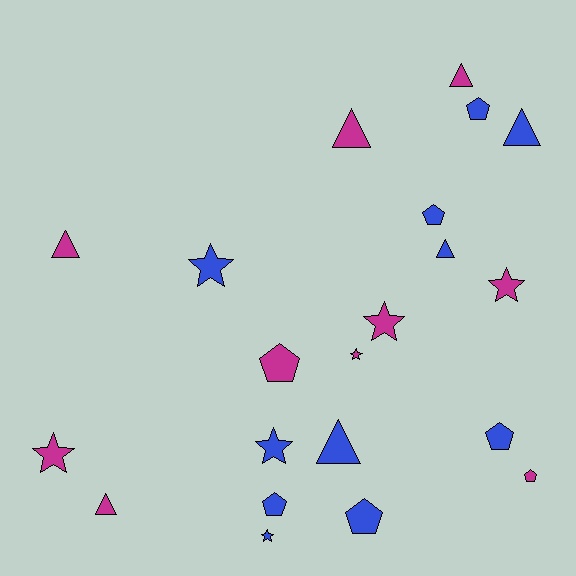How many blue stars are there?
There are 3 blue stars.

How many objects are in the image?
There are 21 objects.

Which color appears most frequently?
Blue, with 11 objects.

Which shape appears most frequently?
Triangle, with 7 objects.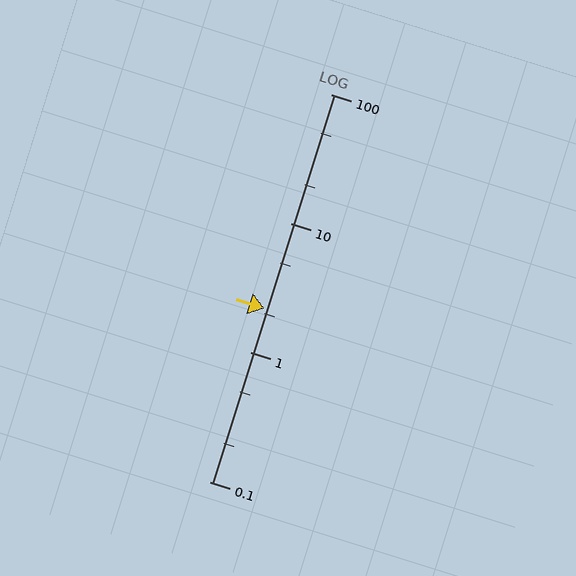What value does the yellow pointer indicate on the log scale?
The pointer indicates approximately 2.2.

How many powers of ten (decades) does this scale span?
The scale spans 3 decades, from 0.1 to 100.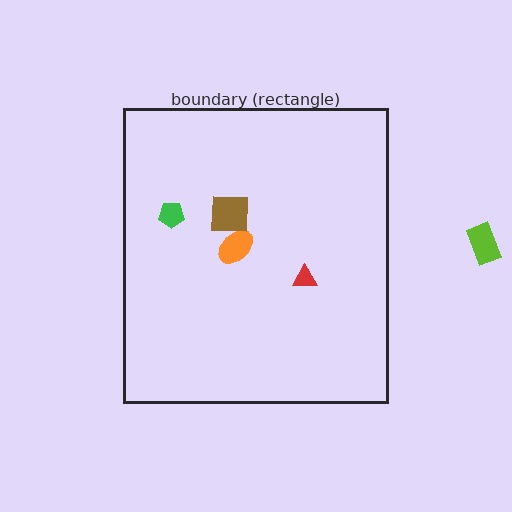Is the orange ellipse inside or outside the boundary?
Inside.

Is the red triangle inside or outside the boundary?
Inside.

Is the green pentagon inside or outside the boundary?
Inside.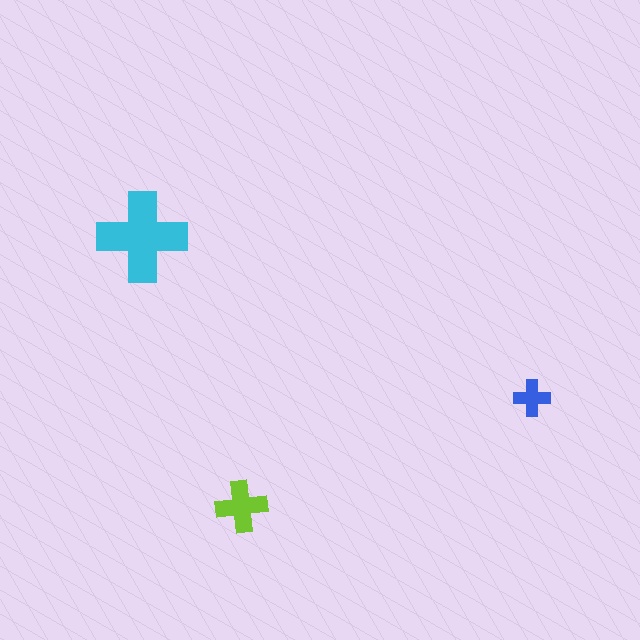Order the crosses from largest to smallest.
the cyan one, the lime one, the blue one.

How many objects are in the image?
There are 3 objects in the image.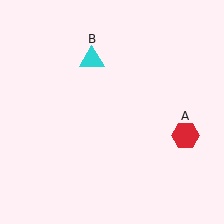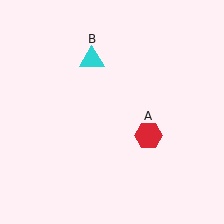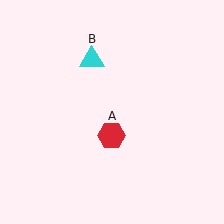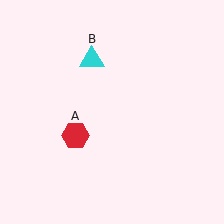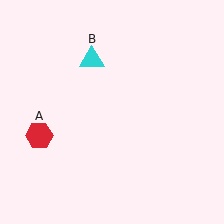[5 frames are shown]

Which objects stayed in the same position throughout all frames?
Cyan triangle (object B) remained stationary.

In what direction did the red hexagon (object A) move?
The red hexagon (object A) moved left.